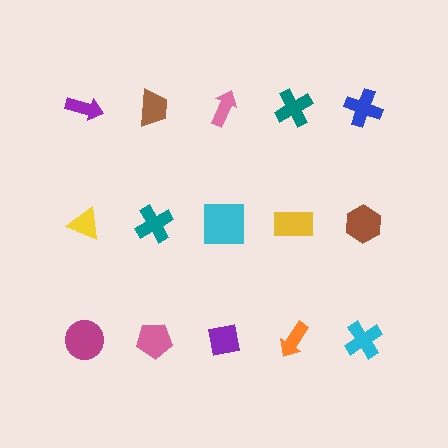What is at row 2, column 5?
A brown hexagon.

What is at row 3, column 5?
A cyan cross.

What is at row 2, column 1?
A yellow triangle.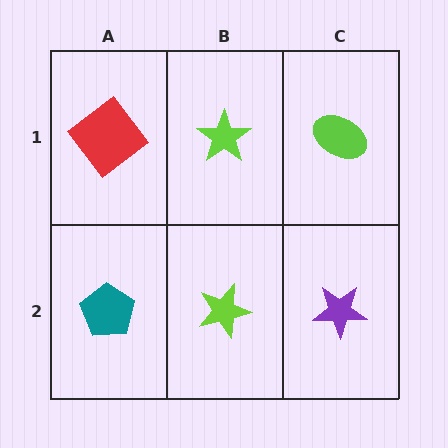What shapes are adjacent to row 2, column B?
A lime star (row 1, column B), a teal pentagon (row 2, column A), a purple star (row 2, column C).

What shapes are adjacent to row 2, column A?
A red diamond (row 1, column A), a lime star (row 2, column B).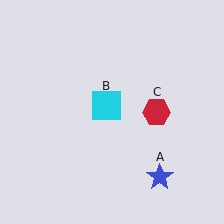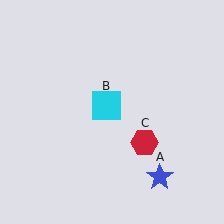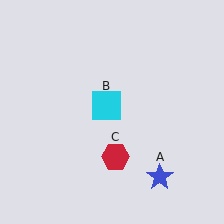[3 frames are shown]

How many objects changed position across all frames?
1 object changed position: red hexagon (object C).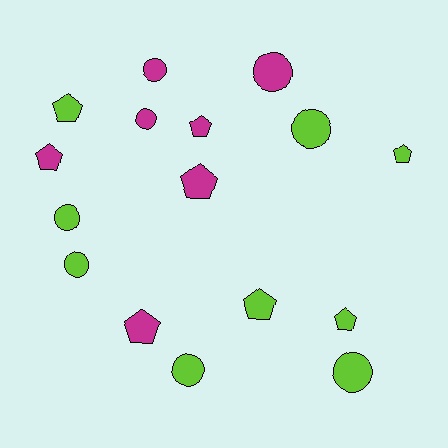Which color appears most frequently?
Lime, with 9 objects.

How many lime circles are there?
There are 5 lime circles.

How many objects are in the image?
There are 16 objects.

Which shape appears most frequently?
Pentagon, with 8 objects.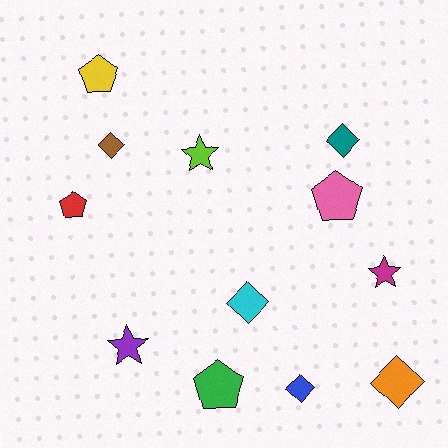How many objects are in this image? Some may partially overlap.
There are 12 objects.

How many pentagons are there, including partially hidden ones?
There are 4 pentagons.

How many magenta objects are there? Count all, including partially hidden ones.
There is 1 magenta object.